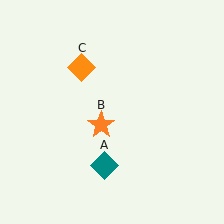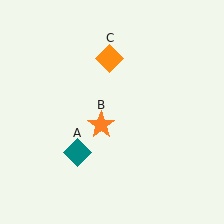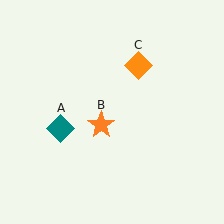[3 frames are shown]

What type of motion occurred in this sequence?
The teal diamond (object A), orange diamond (object C) rotated clockwise around the center of the scene.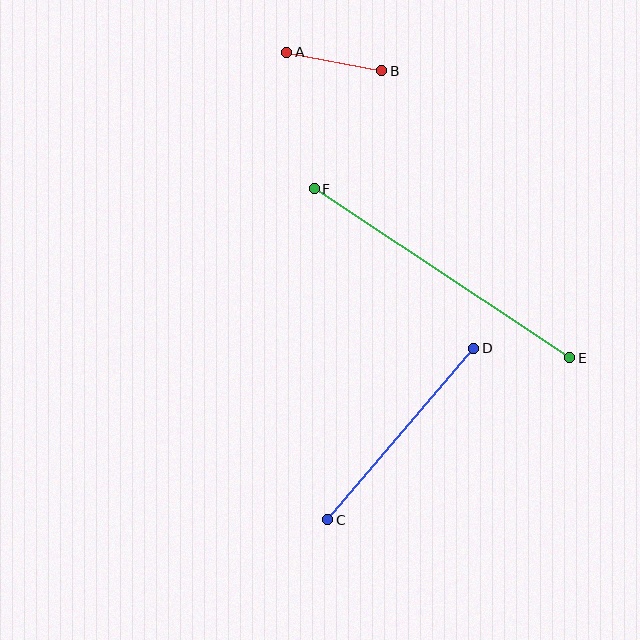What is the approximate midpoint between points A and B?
The midpoint is at approximately (334, 61) pixels.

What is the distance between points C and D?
The distance is approximately 225 pixels.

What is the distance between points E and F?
The distance is approximately 306 pixels.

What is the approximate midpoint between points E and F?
The midpoint is at approximately (442, 273) pixels.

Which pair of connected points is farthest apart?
Points E and F are farthest apart.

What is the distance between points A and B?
The distance is approximately 97 pixels.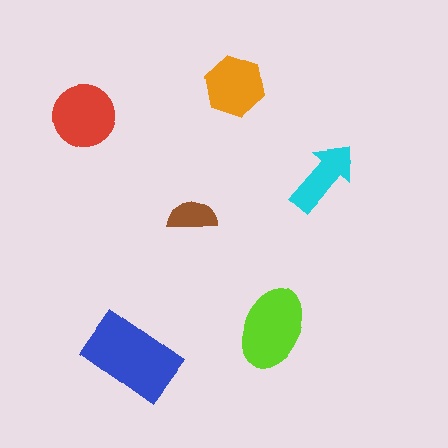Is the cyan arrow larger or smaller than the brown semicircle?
Larger.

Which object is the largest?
The blue rectangle.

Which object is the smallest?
The brown semicircle.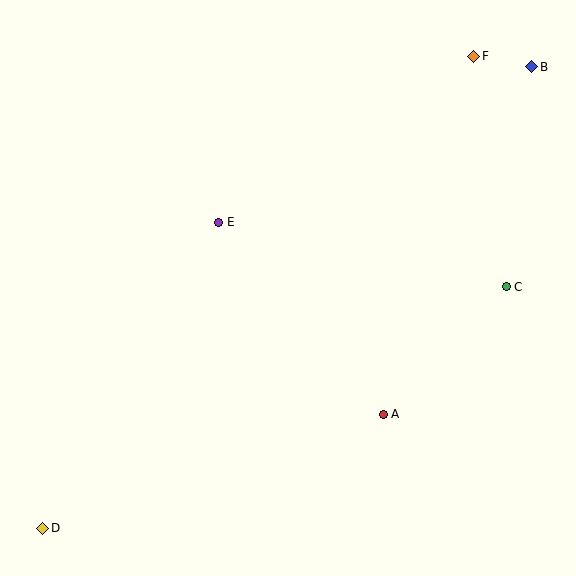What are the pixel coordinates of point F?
Point F is at (474, 56).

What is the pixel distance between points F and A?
The distance between F and A is 369 pixels.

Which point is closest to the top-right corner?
Point B is closest to the top-right corner.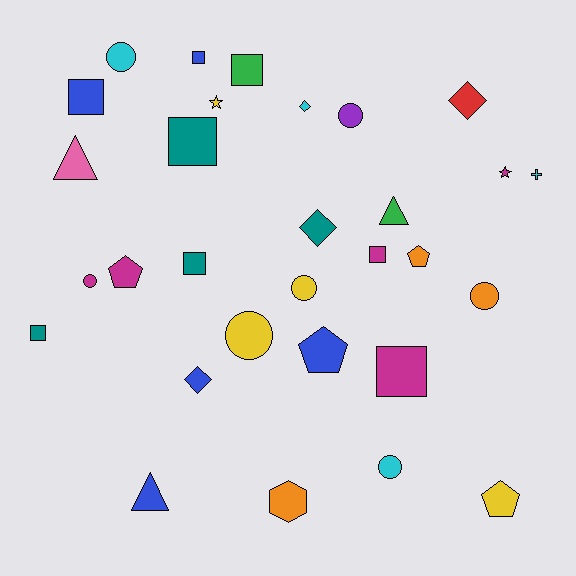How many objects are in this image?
There are 30 objects.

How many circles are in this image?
There are 7 circles.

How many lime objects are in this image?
There are no lime objects.